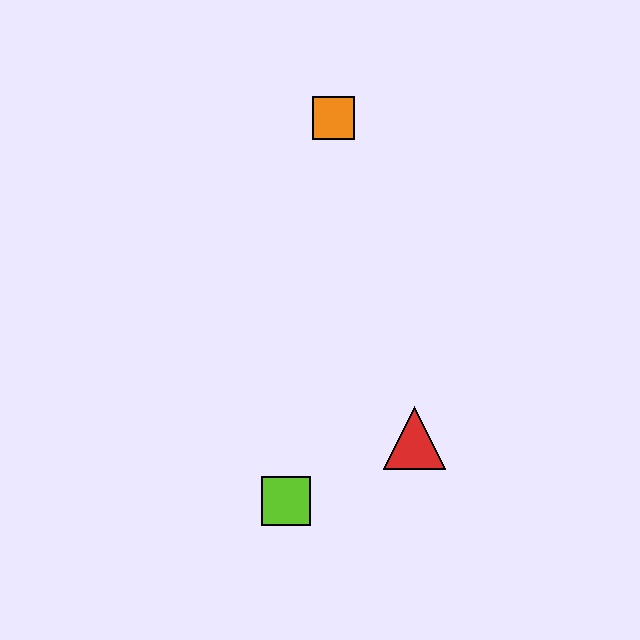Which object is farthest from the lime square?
The orange square is farthest from the lime square.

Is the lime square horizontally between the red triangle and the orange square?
No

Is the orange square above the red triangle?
Yes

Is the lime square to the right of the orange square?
No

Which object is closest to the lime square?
The red triangle is closest to the lime square.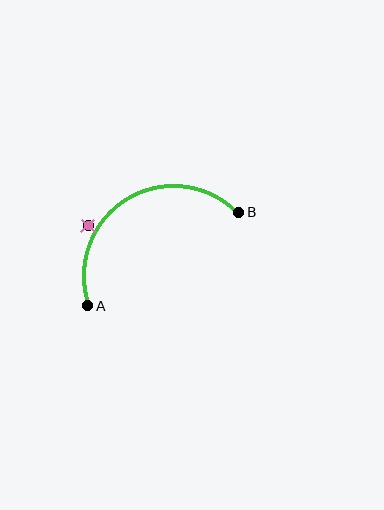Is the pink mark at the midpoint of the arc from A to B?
No — the pink mark does not lie on the arc at all. It sits slightly outside the curve.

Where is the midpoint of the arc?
The arc midpoint is the point on the curve farthest from the straight line joining A and B. It sits above that line.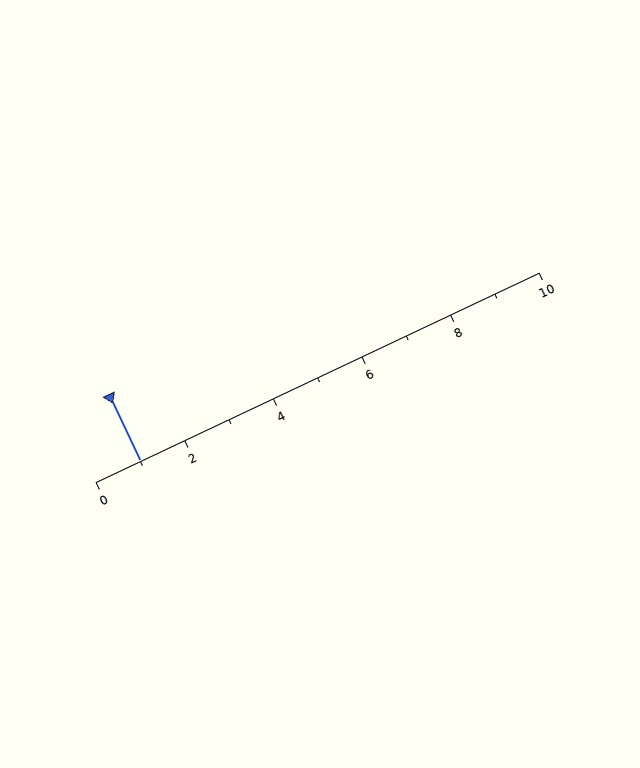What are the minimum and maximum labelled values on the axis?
The axis runs from 0 to 10.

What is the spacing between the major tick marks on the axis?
The major ticks are spaced 2 apart.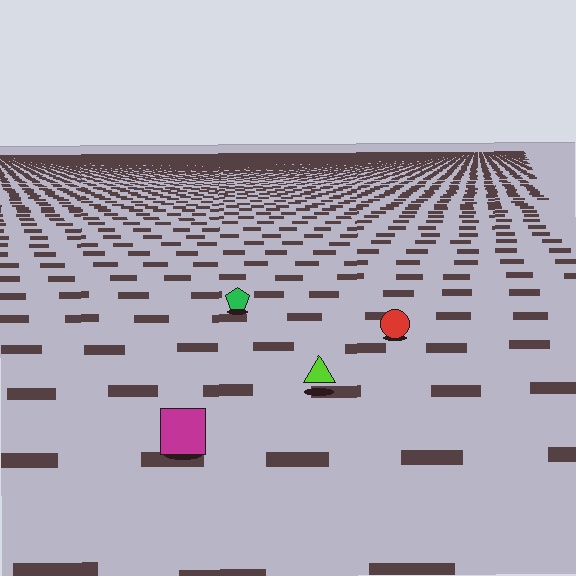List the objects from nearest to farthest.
From nearest to farthest: the magenta square, the lime triangle, the red circle, the green pentagon.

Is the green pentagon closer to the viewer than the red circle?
No. The red circle is closer — you can tell from the texture gradient: the ground texture is coarser near it.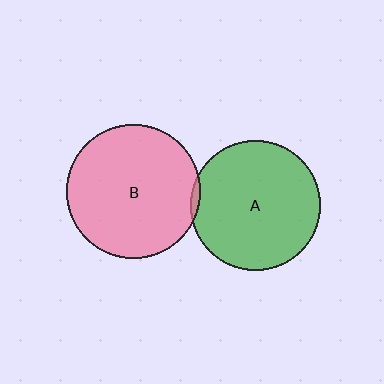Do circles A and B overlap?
Yes.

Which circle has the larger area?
Circle B (pink).